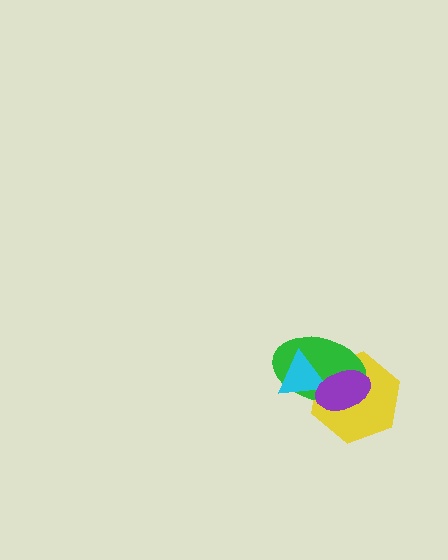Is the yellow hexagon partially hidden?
Yes, it is partially covered by another shape.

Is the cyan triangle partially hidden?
Yes, it is partially covered by another shape.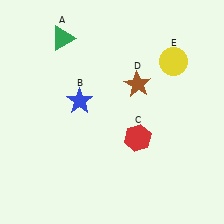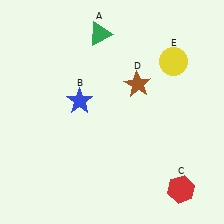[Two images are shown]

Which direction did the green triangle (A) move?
The green triangle (A) moved right.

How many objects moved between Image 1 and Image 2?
2 objects moved between the two images.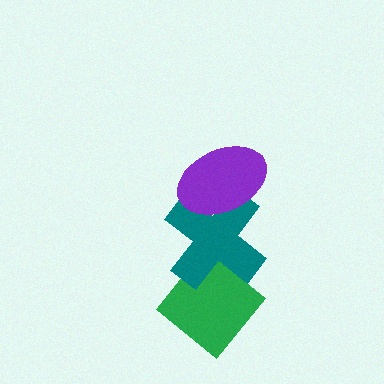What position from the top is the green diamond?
The green diamond is 3rd from the top.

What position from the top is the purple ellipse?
The purple ellipse is 1st from the top.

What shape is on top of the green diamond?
The teal cross is on top of the green diamond.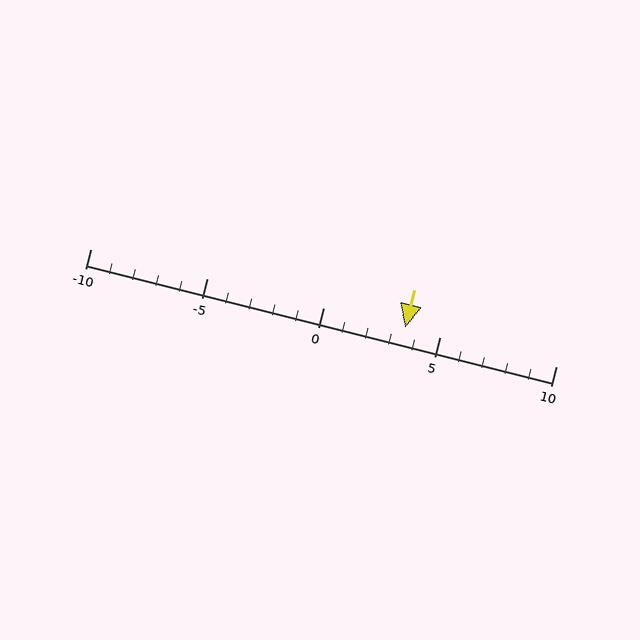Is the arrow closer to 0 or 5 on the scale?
The arrow is closer to 5.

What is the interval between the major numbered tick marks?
The major tick marks are spaced 5 units apart.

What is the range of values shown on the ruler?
The ruler shows values from -10 to 10.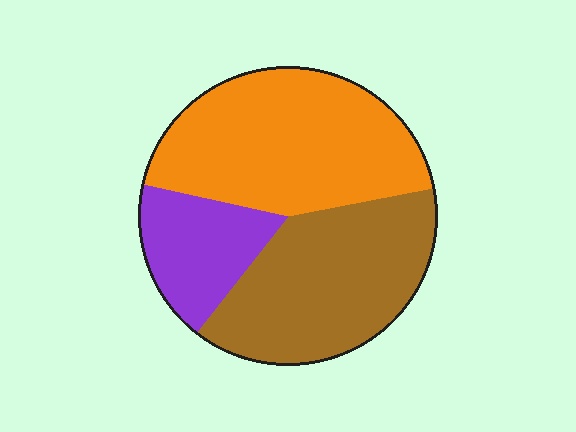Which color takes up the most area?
Orange, at roughly 45%.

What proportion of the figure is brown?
Brown takes up about three eighths (3/8) of the figure.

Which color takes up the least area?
Purple, at roughly 20%.